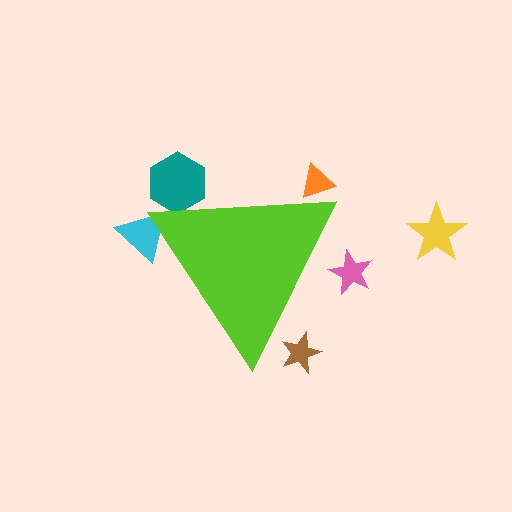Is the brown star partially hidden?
Yes, the brown star is partially hidden behind the lime triangle.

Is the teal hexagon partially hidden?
Yes, the teal hexagon is partially hidden behind the lime triangle.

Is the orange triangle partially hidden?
Yes, the orange triangle is partially hidden behind the lime triangle.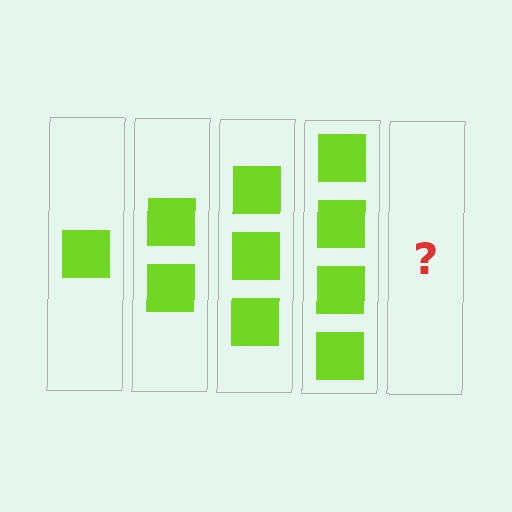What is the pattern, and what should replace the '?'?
The pattern is that each step adds one more square. The '?' should be 5 squares.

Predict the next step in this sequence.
The next step is 5 squares.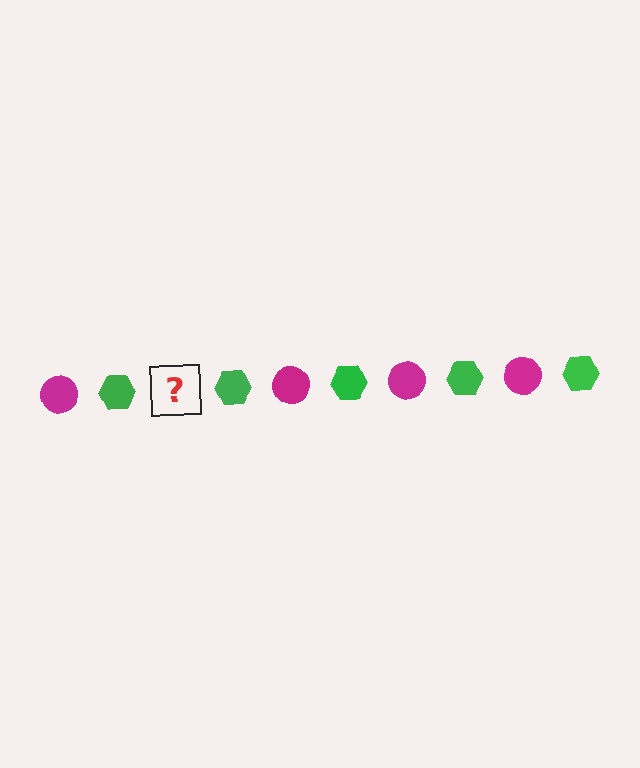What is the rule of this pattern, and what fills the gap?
The rule is that the pattern alternates between magenta circle and green hexagon. The gap should be filled with a magenta circle.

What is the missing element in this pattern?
The missing element is a magenta circle.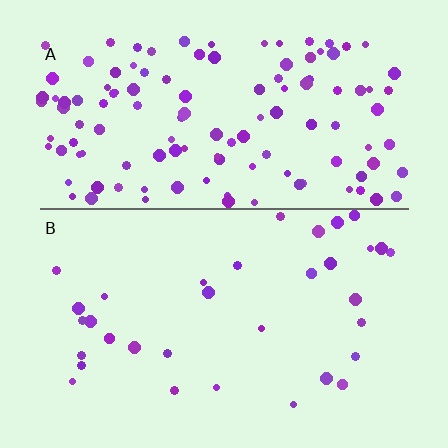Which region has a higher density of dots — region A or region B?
A (the top).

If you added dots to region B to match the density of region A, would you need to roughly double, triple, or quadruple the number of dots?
Approximately quadruple.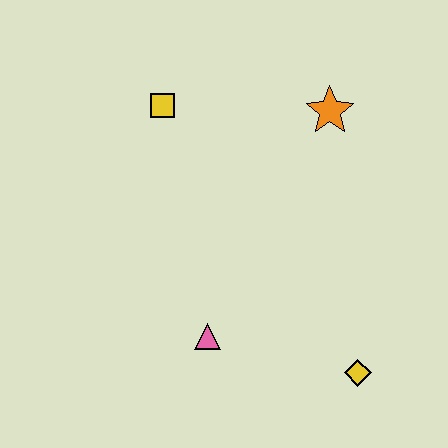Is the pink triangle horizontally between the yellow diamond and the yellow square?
Yes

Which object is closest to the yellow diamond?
The pink triangle is closest to the yellow diamond.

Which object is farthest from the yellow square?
The yellow diamond is farthest from the yellow square.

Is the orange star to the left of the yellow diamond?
Yes